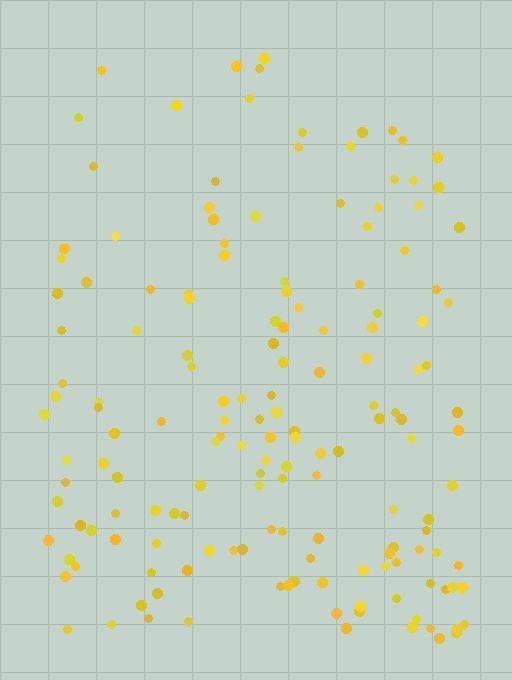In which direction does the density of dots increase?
From top to bottom, with the bottom side densest.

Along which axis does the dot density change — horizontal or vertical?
Vertical.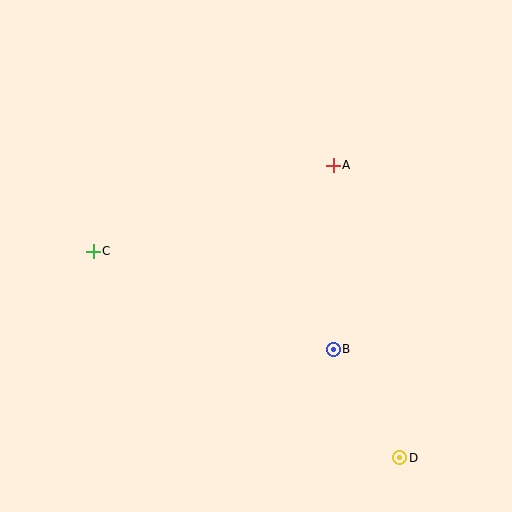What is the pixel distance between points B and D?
The distance between B and D is 127 pixels.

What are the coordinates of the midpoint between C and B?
The midpoint between C and B is at (213, 300).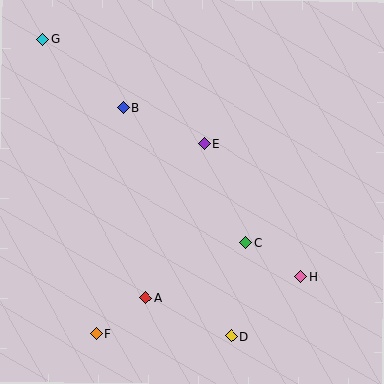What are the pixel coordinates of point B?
Point B is at (123, 108).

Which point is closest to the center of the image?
Point E at (204, 144) is closest to the center.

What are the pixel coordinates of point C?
Point C is at (246, 242).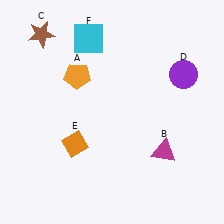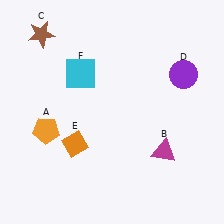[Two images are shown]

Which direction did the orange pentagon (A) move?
The orange pentagon (A) moved down.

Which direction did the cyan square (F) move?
The cyan square (F) moved down.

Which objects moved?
The objects that moved are: the orange pentagon (A), the cyan square (F).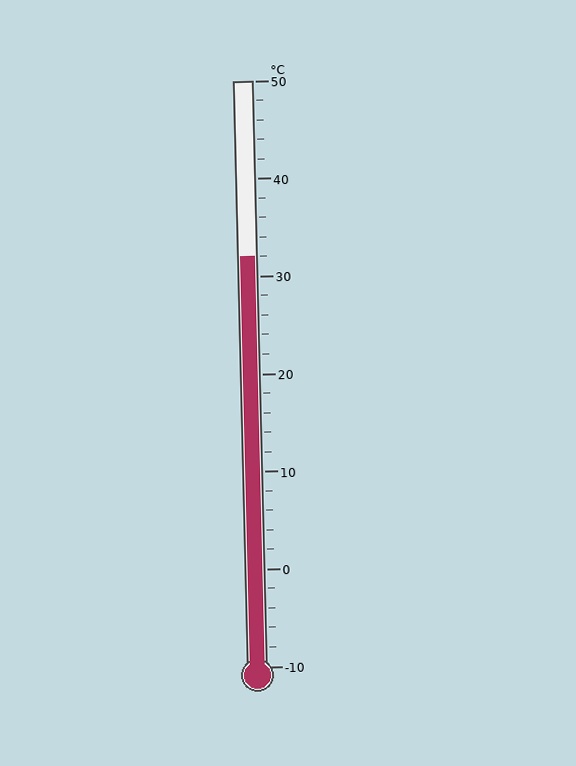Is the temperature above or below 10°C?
The temperature is above 10°C.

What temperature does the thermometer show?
The thermometer shows approximately 32°C.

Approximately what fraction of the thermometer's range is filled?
The thermometer is filled to approximately 70% of its range.